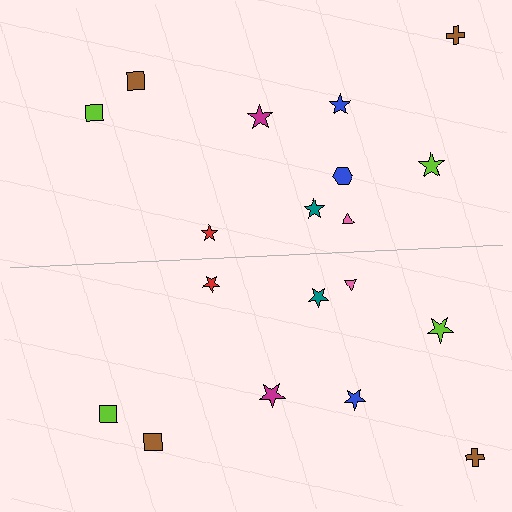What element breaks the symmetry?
A blue hexagon is missing from the bottom side.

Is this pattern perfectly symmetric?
No, the pattern is not perfectly symmetric. A blue hexagon is missing from the bottom side.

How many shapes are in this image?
There are 19 shapes in this image.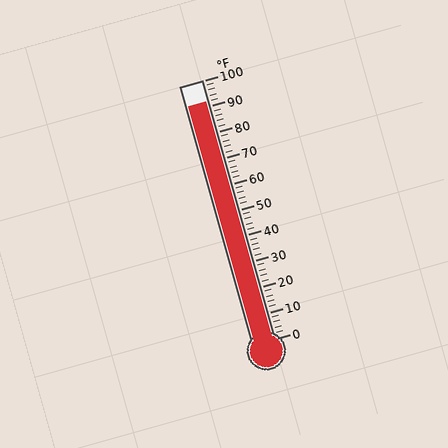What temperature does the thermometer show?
The thermometer shows approximately 92°F.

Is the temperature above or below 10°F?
The temperature is above 10°F.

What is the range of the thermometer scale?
The thermometer scale ranges from 0°F to 100°F.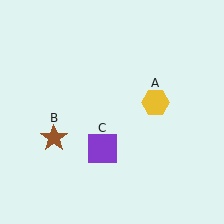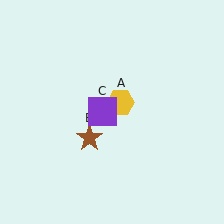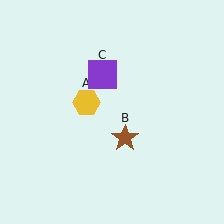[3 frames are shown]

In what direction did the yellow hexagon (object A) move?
The yellow hexagon (object A) moved left.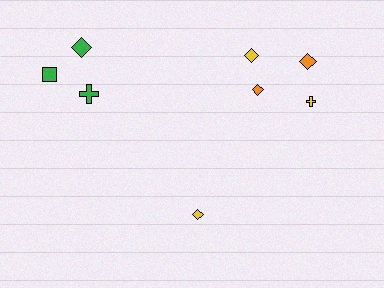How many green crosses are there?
There is 1 green cross.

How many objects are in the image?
There are 8 objects.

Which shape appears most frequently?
Diamond, with 5 objects.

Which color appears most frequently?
Yellow, with 3 objects.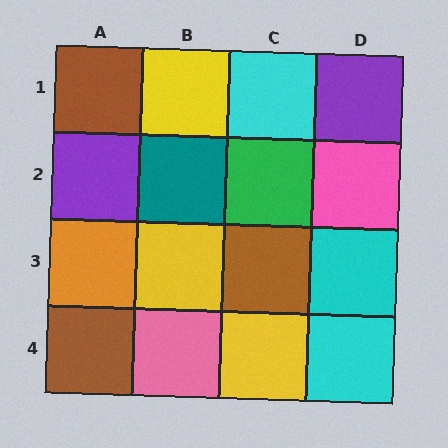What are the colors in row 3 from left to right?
Orange, yellow, brown, cyan.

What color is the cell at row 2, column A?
Purple.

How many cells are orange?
1 cell is orange.